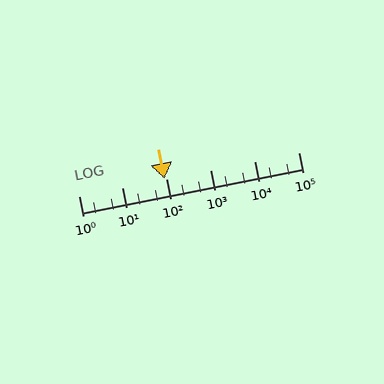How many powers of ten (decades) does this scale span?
The scale spans 5 decades, from 1 to 100000.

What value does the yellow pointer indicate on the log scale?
The pointer indicates approximately 90.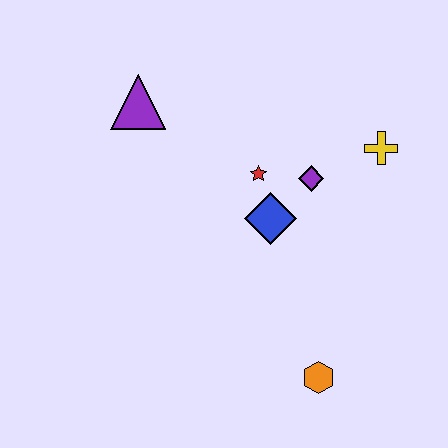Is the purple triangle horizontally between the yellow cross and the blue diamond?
No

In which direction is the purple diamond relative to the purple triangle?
The purple diamond is to the right of the purple triangle.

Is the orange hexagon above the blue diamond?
No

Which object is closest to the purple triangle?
The red star is closest to the purple triangle.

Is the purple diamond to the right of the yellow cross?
No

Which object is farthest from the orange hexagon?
The purple triangle is farthest from the orange hexagon.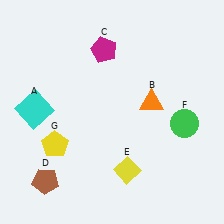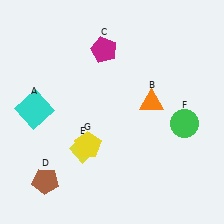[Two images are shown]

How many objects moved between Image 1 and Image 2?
2 objects moved between the two images.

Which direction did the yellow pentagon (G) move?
The yellow pentagon (G) moved right.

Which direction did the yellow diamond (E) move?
The yellow diamond (E) moved left.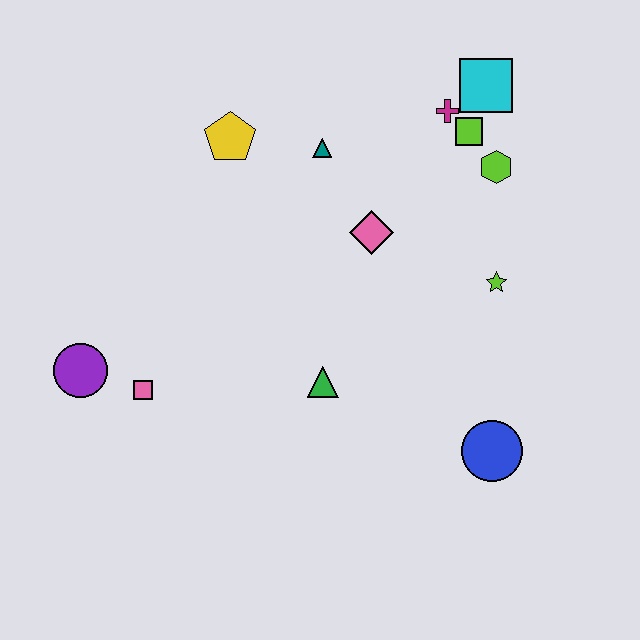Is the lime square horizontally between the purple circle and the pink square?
No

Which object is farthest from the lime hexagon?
The purple circle is farthest from the lime hexagon.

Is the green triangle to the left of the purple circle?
No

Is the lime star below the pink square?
No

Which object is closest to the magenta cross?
The lime square is closest to the magenta cross.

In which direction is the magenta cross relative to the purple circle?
The magenta cross is to the right of the purple circle.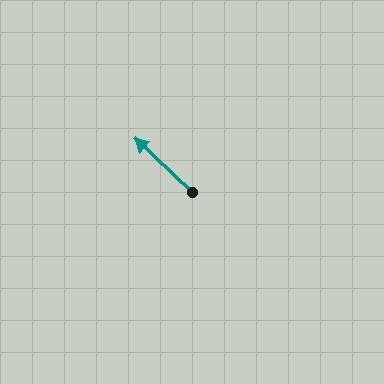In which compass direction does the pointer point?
Northwest.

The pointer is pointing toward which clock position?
Roughly 10 o'clock.